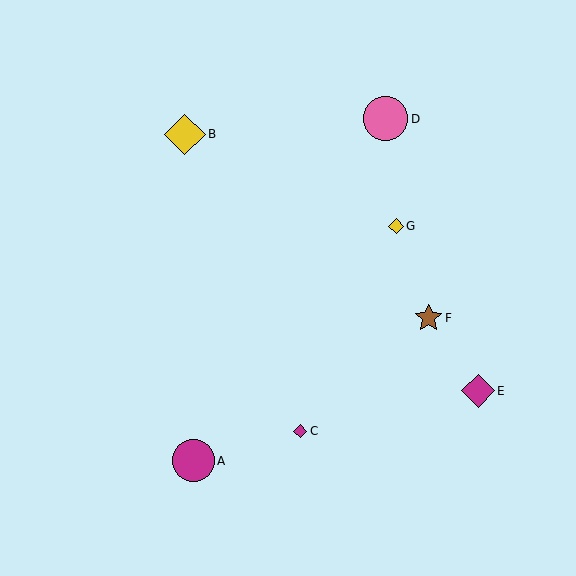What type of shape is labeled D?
Shape D is a pink circle.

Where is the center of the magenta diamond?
The center of the magenta diamond is at (478, 391).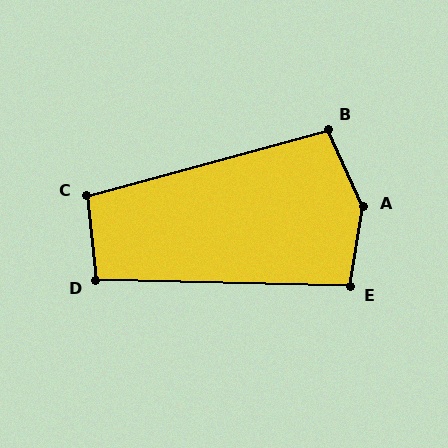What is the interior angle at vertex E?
Approximately 98 degrees (obtuse).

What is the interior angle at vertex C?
Approximately 99 degrees (obtuse).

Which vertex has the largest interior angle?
A, at approximately 146 degrees.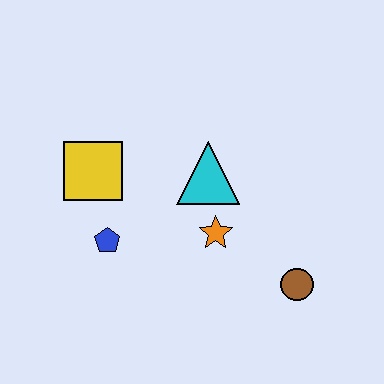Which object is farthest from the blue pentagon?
The brown circle is farthest from the blue pentagon.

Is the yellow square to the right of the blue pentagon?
No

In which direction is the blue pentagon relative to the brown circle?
The blue pentagon is to the left of the brown circle.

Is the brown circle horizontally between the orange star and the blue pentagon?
No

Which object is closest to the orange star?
The cyan triangle is closest to the orange star.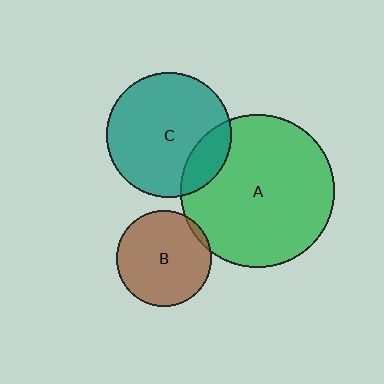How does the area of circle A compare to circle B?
Approximately 2.6 times.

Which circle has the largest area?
Circle A (green).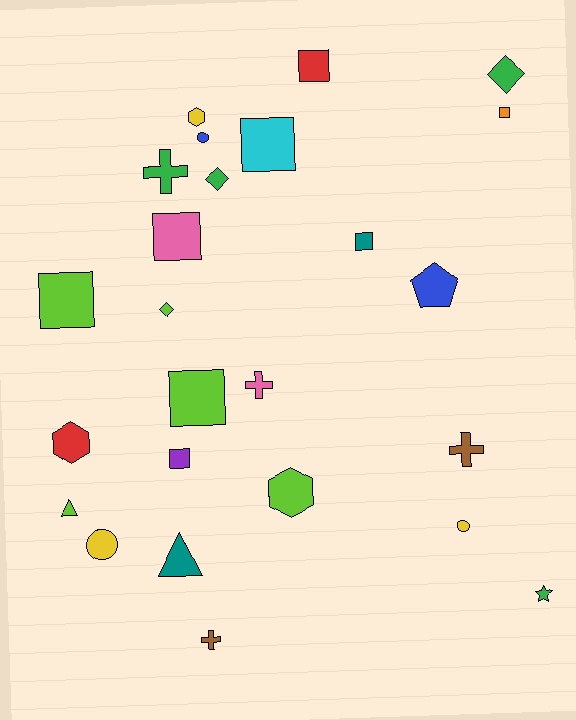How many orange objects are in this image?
There is 1 orange object.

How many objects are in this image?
There are 25 objects.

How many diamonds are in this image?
There are 3 diamonds.